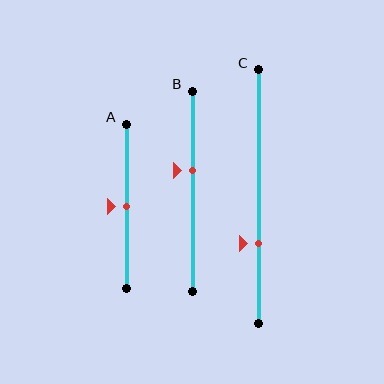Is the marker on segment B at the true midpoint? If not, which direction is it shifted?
No, the marker on segment B is shifted upward by about 10% of the segment length.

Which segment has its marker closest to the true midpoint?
Segment A has its marker closest to the true midpoint.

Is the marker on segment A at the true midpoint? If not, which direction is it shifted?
Yes, the marker on segment A is at the true midpoint.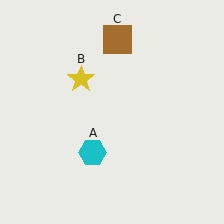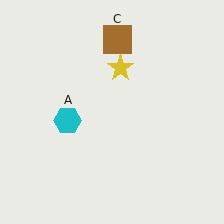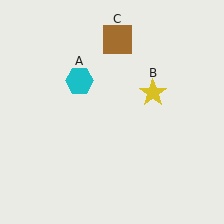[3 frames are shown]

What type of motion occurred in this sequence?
The cyan hexagon (object A), yellow star (object B) rotated clockwise around the center of the scene.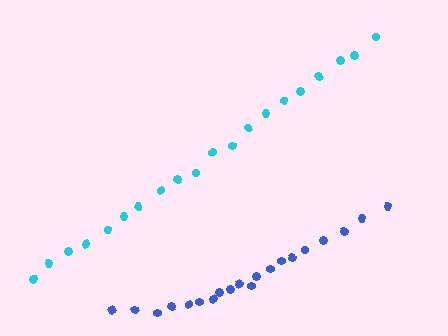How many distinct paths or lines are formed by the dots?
There are 2 distinct paths.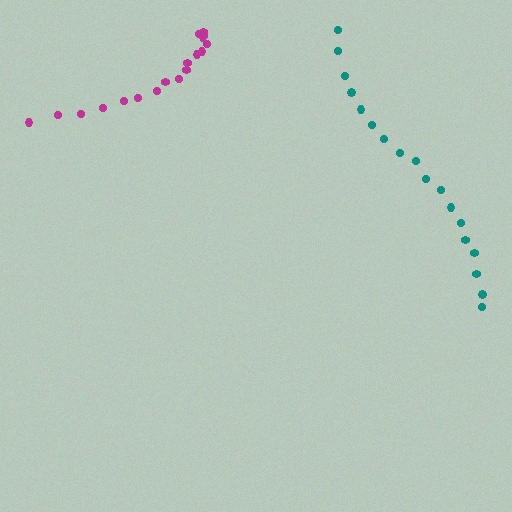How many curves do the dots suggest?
There are 2 distinct paths.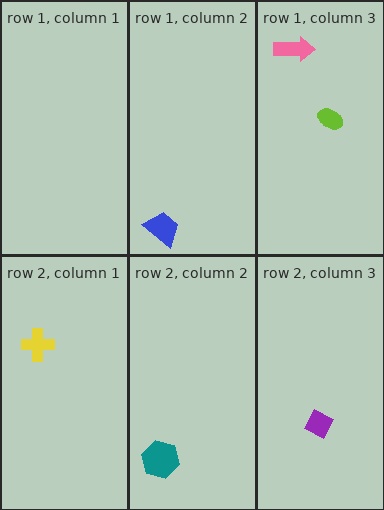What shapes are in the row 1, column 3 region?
The lime ellipse, the pink arrow.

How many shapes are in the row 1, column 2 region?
1.